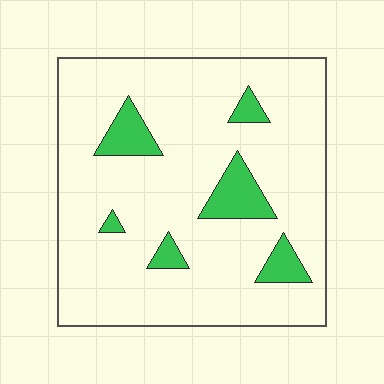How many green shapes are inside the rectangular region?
6.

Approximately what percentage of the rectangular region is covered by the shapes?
Approximately 10%.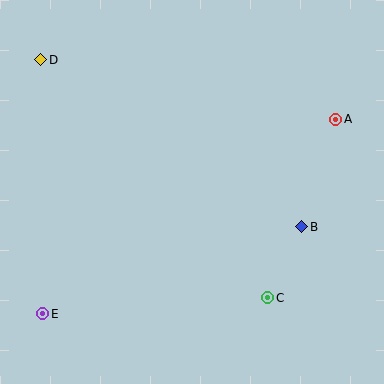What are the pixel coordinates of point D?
Point D is at (41, 60).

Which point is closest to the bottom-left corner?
Point E is closest to the bottom-left corner.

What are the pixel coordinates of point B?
Point B is at (302, 227).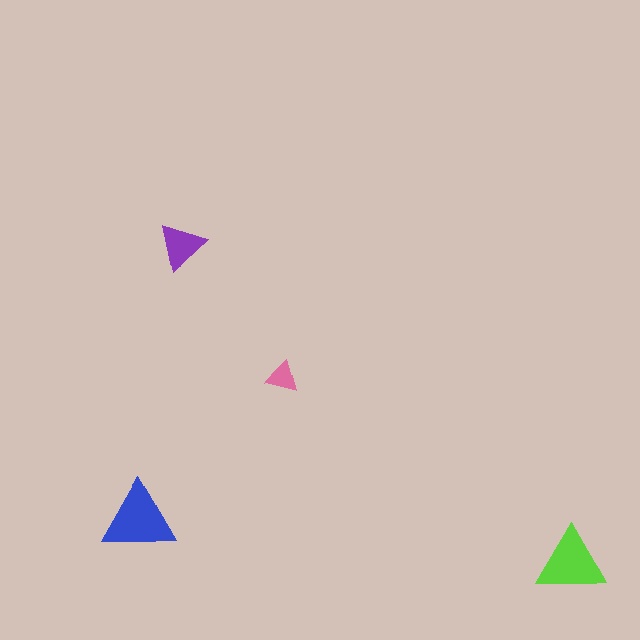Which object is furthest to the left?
The blue triangle is leftmost.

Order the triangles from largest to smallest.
the blue one, the lime one, the purple one, the pink one.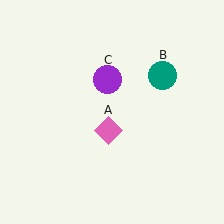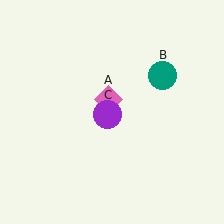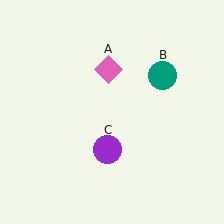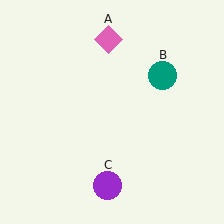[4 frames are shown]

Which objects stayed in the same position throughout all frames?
Teal circle (object B) remained stationary.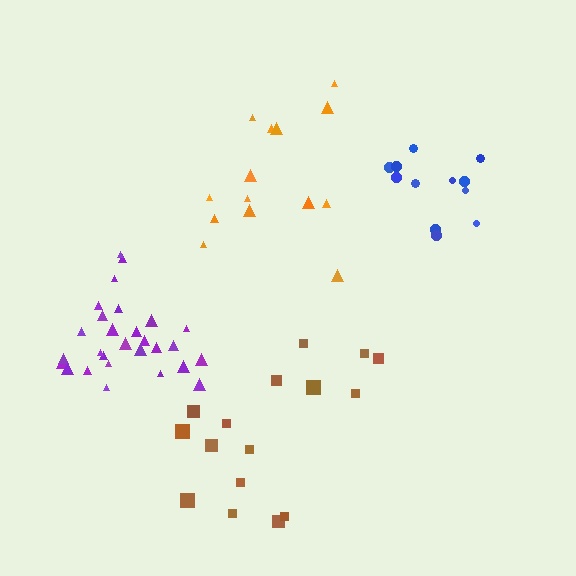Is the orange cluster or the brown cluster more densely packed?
Orange.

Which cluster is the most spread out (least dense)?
Brown.